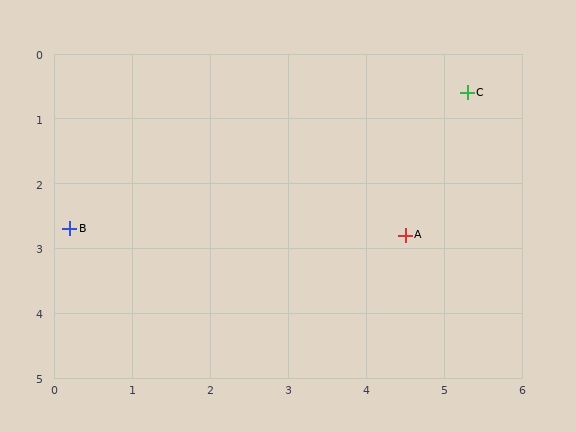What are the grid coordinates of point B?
Point B is at approximately (0.2, 2.7).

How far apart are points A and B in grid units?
Points A and B are about 4.3 grid units apart.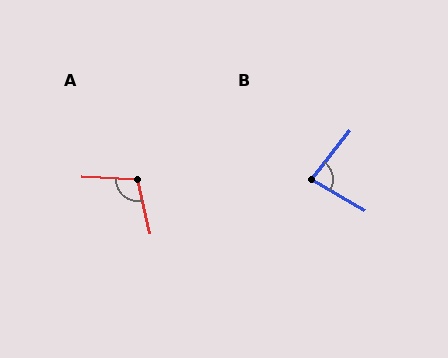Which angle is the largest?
A, at approximately 106 degrees.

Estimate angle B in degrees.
Approximately 82 degrees.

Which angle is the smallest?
B, at approximately 82 degrees.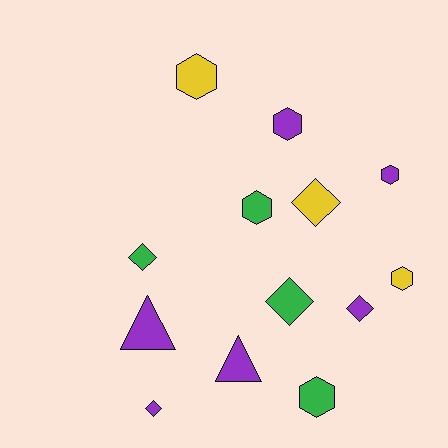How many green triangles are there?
There are no green triangles.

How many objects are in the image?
There are 13 objects.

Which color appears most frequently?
Purple, with 6 objects.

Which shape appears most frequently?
Hexagon, with 6 objects.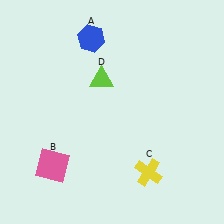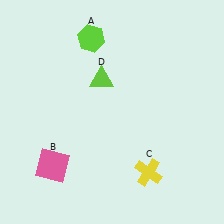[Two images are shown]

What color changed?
The hexagon (A) changed from blue in Image 1 to lime in Image 2.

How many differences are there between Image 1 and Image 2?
There is 1 difference between the two images.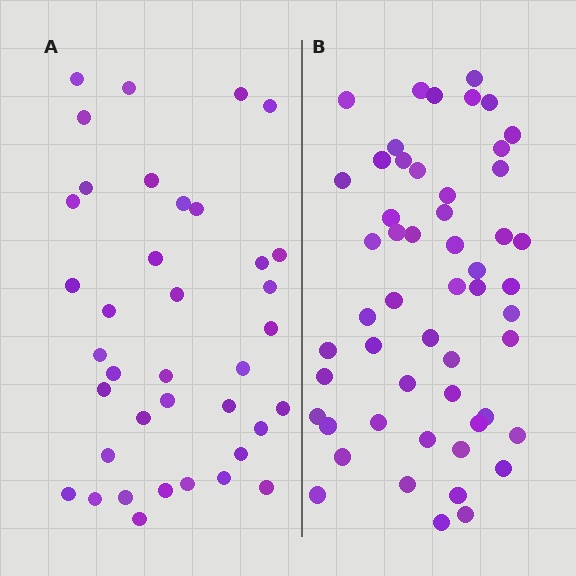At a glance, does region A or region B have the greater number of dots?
Region B (the right region) has more dots.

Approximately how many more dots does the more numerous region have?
Region B has approximately 15 more dots than region A.